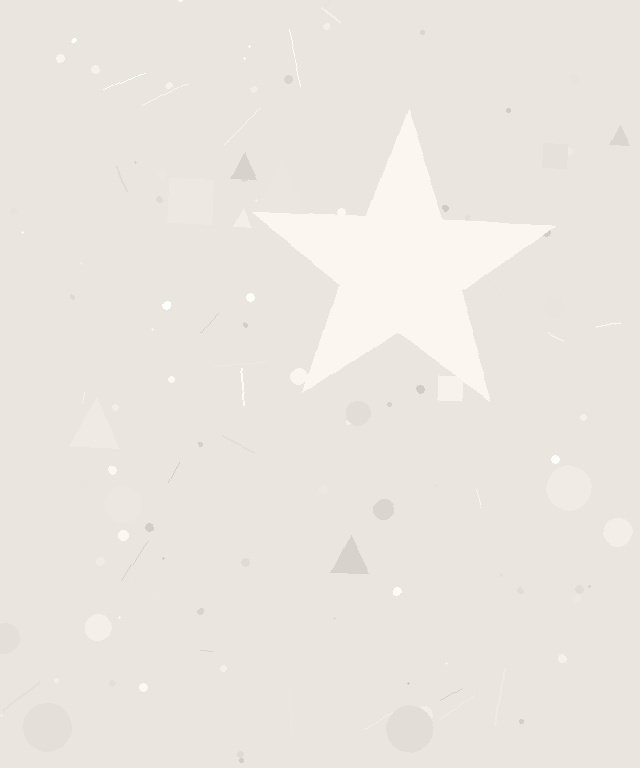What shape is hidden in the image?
A star is hidden in the image.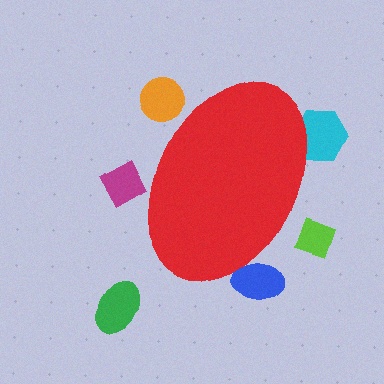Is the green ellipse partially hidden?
No, the green ellipse is fully visible.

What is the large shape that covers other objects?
A red ellipse.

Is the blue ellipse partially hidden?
Yes, the blue ellipse is partially hidden behind the red ellipse.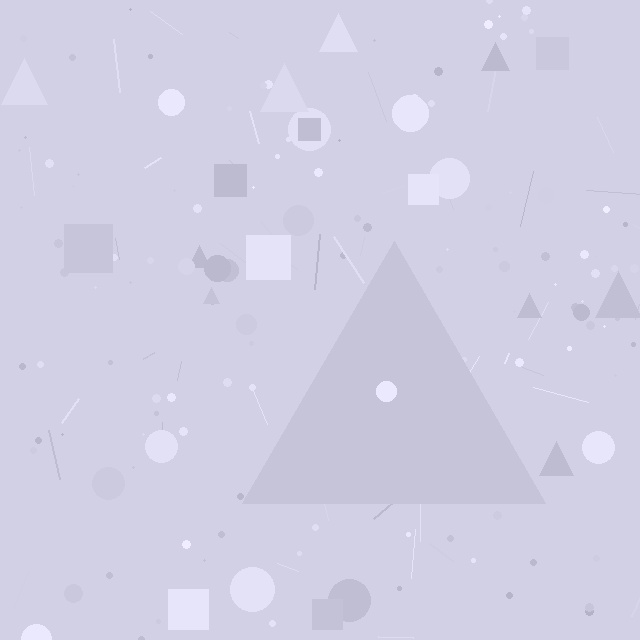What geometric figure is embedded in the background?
A triangle is embedded in the background.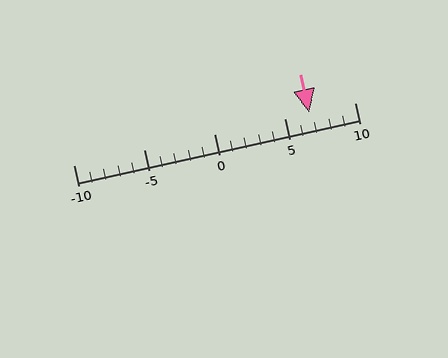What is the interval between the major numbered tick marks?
The major tick marks are spaced 5 units apart.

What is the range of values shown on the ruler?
The ruler shows values from -10 to 10.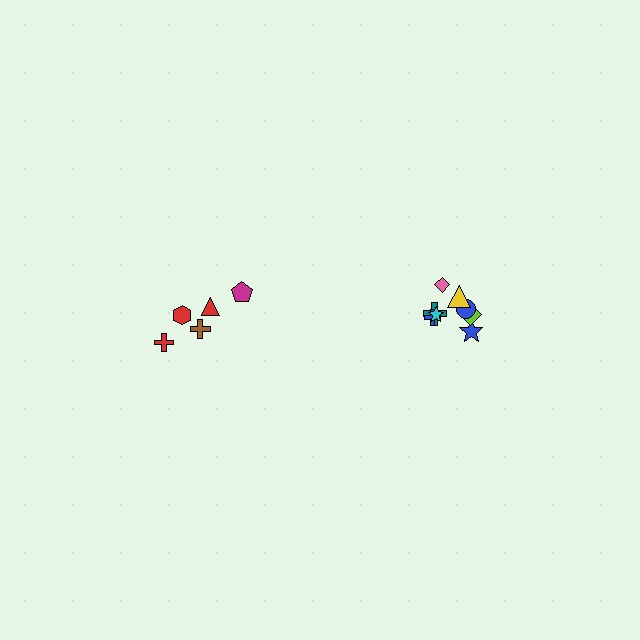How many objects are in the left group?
There are 5 objects.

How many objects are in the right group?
There are 8 objects.